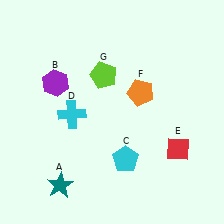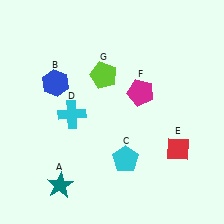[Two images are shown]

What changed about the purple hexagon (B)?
In Image 1, B is purple. In Image 2, it changed to blue.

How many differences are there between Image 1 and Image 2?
There are 2 differences between the two images.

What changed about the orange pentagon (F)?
In Image 1, F is orange. In Image 2, it changed to magenta.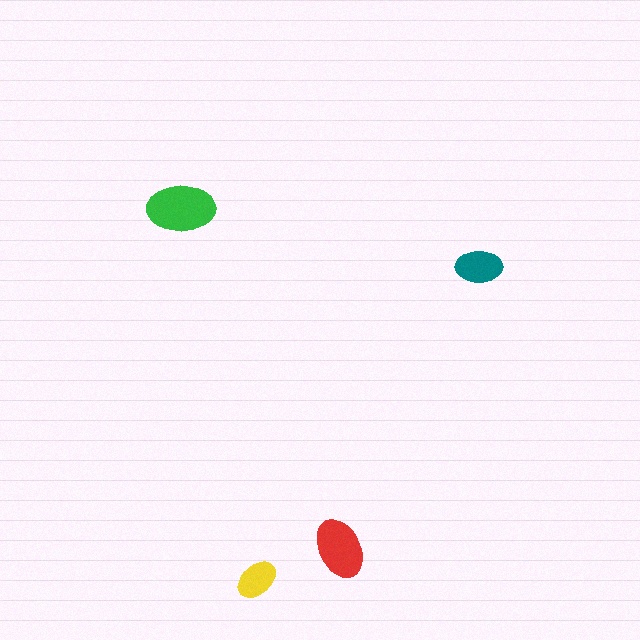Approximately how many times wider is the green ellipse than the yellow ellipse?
About 1.5 times wider.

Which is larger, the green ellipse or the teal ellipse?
The green one.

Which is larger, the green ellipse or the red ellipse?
The green one.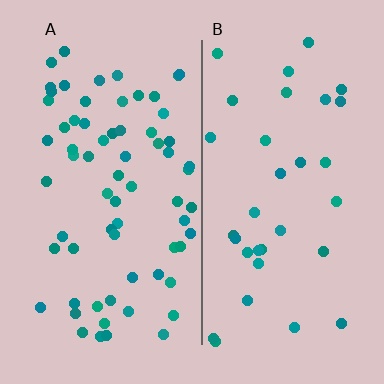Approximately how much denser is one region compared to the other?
Approximately 2.0× — region A over region B.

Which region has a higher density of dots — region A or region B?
A (the left).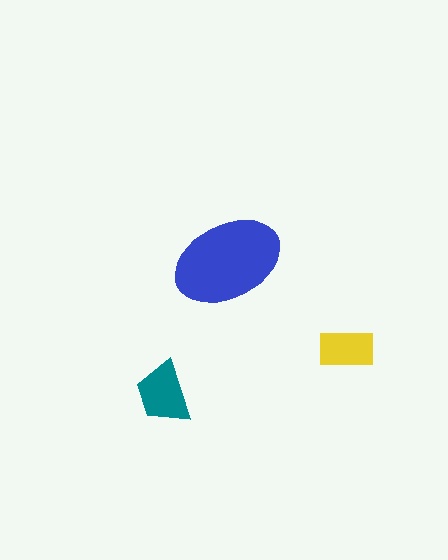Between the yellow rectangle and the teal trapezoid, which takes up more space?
The teal trapezoid.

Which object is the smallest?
The yellow rectangle.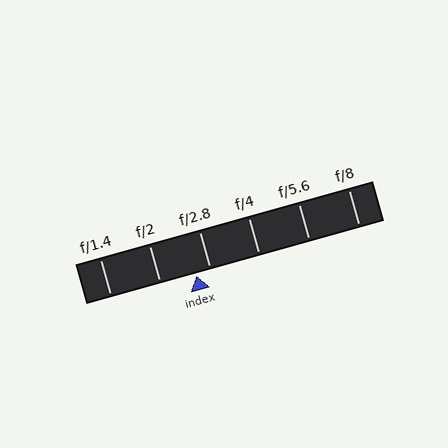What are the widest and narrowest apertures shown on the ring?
The widest aperture shown is f/1.4 and the narrowest is f/8.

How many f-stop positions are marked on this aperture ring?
There are 6 f-stop positions marked.